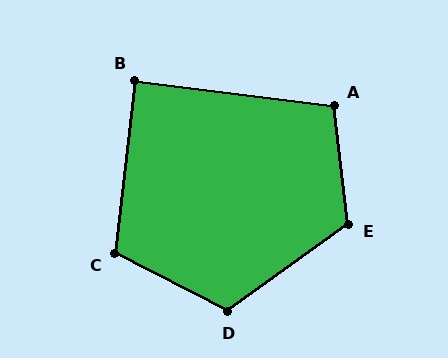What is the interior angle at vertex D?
Approximately 117 degrees (obtuse).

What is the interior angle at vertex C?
Approximately 110 degrees (obtuse).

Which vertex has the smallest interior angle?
B, at approximately 90 degrees.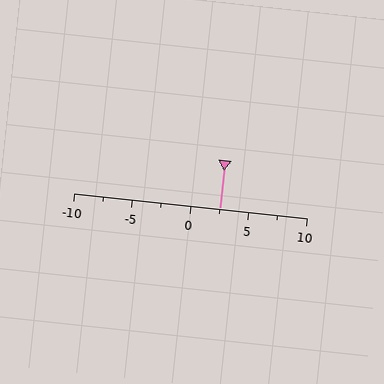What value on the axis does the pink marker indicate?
The marker indicates approximately 2.5.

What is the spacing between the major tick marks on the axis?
The major ticks are spaced 5 apart.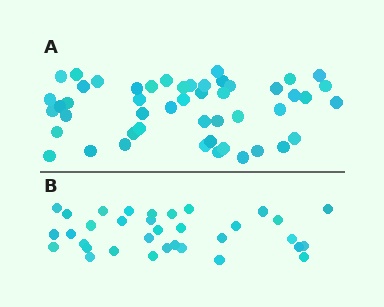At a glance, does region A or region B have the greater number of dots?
Region A (the top region) has more dots.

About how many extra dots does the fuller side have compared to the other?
Region A has approximately 15 more dots than region B.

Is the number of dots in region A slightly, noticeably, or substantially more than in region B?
Region A has noticeably more, but not dramatically so. The ratio is roughly 1.4 to 1.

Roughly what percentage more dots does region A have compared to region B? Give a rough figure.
About 45% more.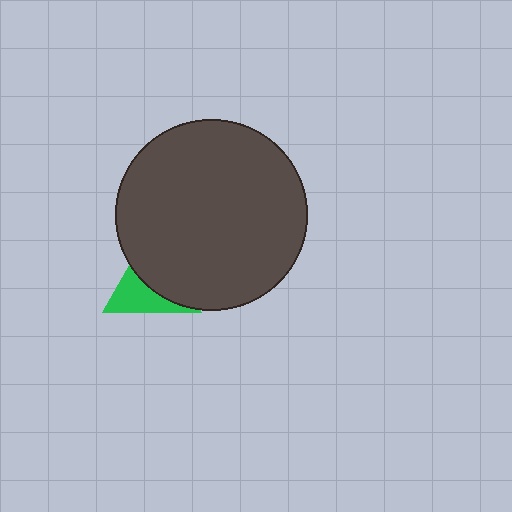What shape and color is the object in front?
The object in front is a dark gray circle.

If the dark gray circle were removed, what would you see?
You would see the complete green triangle.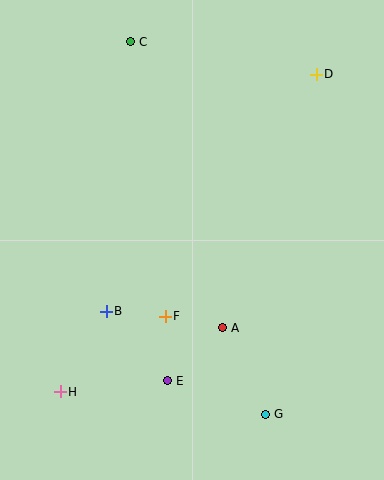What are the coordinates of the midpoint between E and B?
The midpoint between E and B is at (137, 346).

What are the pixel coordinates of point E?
Point E is at (168, 381).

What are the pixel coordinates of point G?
Point G is at (266, 414).